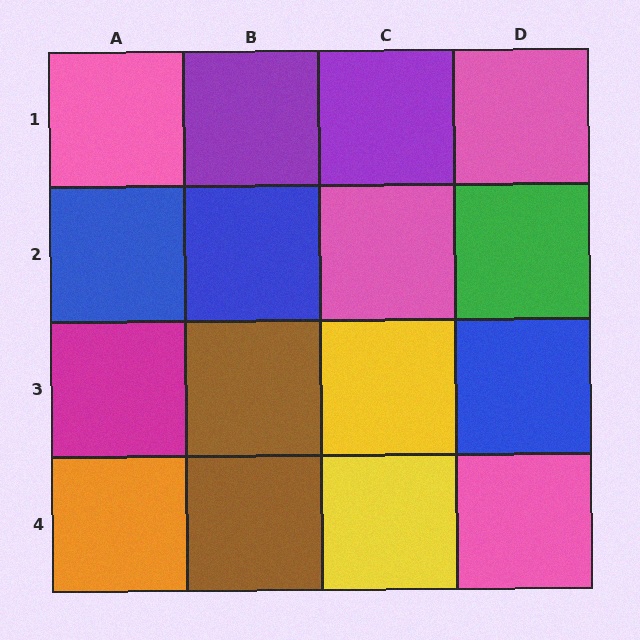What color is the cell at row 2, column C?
Pink.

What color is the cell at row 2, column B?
Blue.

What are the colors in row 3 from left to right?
Magenta, brown, yellow, blue.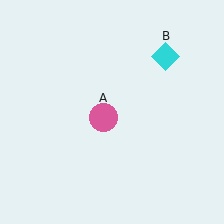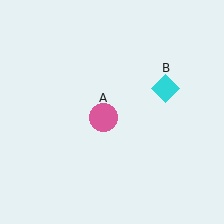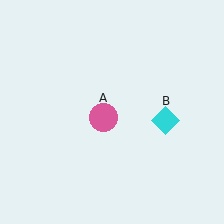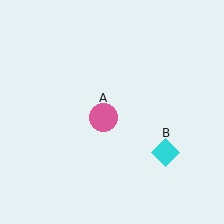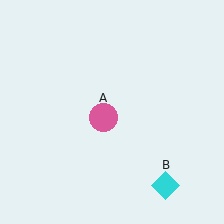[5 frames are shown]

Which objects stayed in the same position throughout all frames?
Pink circle (object A) remained stationary.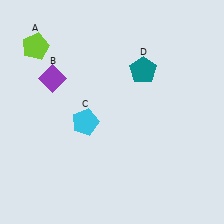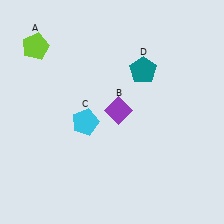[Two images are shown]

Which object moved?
The purple diamond (B) moved right.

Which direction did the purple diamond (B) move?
The purple diamond (B) moved right.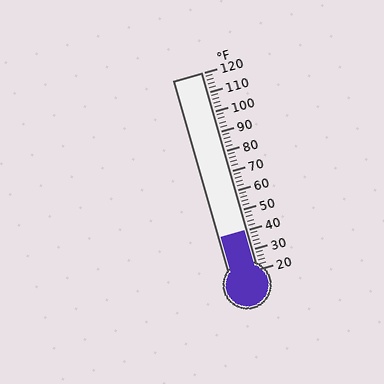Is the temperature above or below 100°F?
The temperature is below 100°F.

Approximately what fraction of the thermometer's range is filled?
The thermometer is filled to approximately 20% of its range.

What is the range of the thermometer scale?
The thermometer scale ranges from 20°F to 120°F.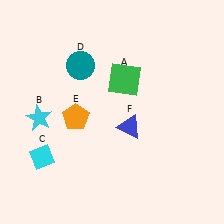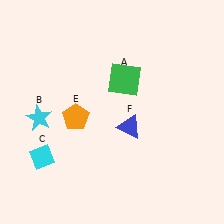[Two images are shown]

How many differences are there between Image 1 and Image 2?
There is 1 difference between the two images.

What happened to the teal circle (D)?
The teal circle (D) was removed in Image 2. It was in the top-left area of Image 1.